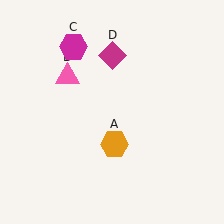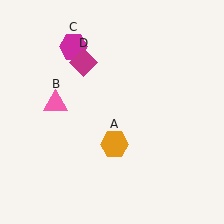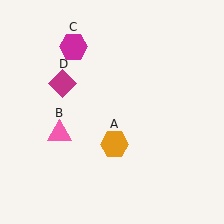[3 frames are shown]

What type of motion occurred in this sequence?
The pink triangle (object B), magenta diamond (object D) rotated counterclockwise around the center of the scene.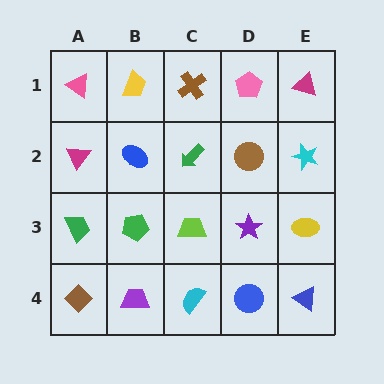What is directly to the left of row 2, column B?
A magenta triangle.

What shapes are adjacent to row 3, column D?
A brown circle (row 2, column D), a blue circle (row 4, column D), a lime trapezoid (row 3, column C), a yellow ellipse (row 3, column E).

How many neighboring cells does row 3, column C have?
4.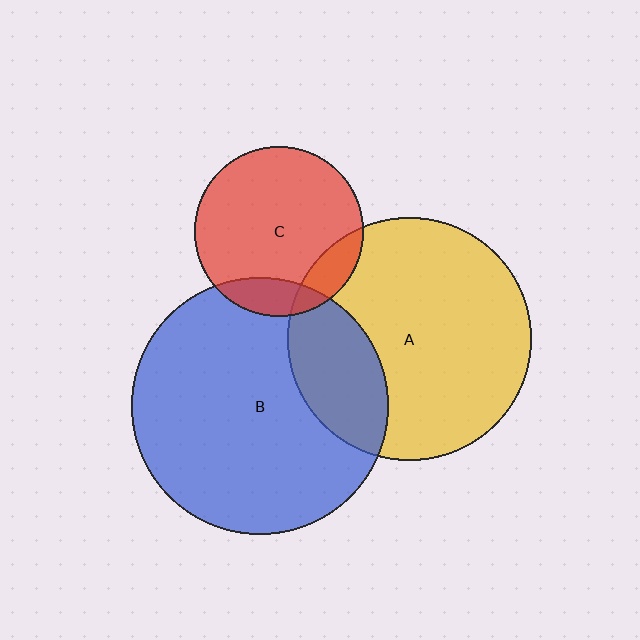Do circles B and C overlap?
Yes.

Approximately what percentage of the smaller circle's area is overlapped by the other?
Approximately 15%.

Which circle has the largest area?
Circle B (blue).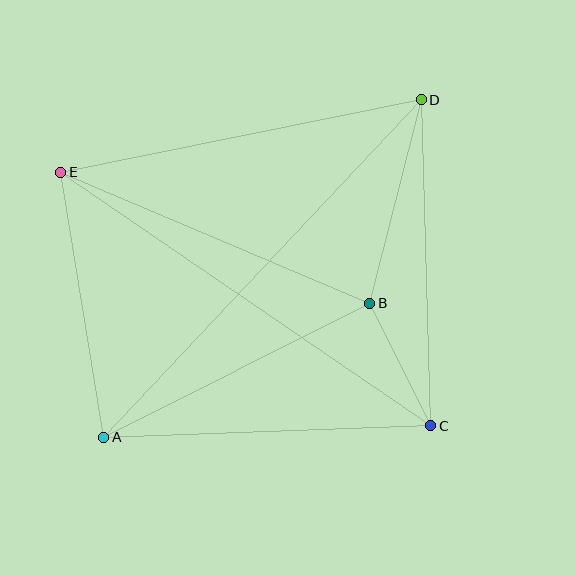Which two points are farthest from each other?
Points A and D are farthest from each other.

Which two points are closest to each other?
Points B and C are closest to each other.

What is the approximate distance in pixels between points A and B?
The distance between A and B is approximately 297 pixels.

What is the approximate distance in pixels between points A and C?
The distance between A and C is approximately 327 pixels.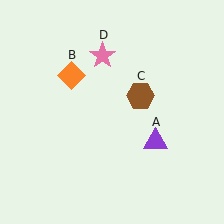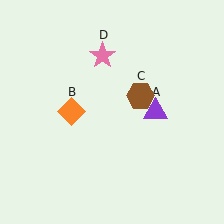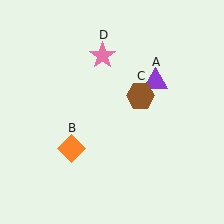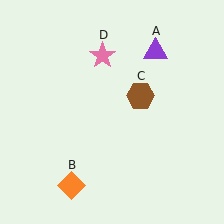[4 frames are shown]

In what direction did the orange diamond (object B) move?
The orange diamond (object B) moved down.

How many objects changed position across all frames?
2 objects changed position: purple triangle (object A), orange diamond (object B).